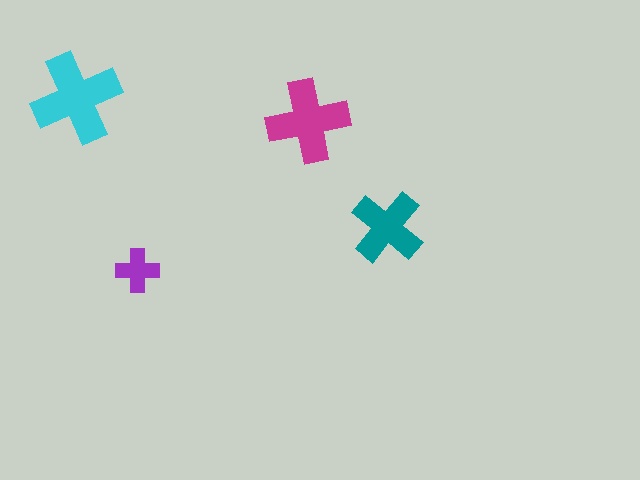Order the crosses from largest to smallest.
the cyan one, the magenta one, the teal one, the purple one.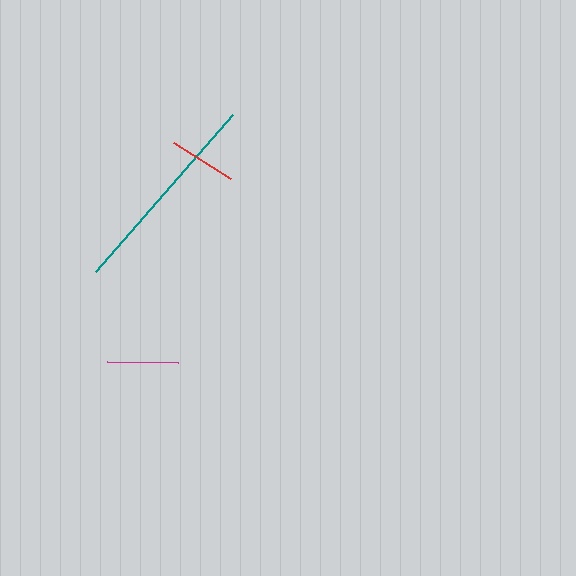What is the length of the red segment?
The red segment is approximately 67 pixels long.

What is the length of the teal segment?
The teal segment is approximately 209 pixels long.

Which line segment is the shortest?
The red line is the shortest at approximately 67 pixels.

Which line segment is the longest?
The teal line is the longest at approximately 209 pixels.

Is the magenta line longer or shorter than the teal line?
The teal line is longer than the magenta line.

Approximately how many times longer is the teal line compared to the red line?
The teal line is approximately 3.1 times the length of the red line.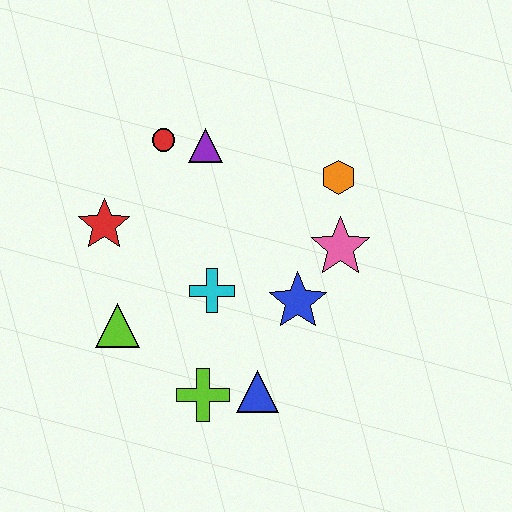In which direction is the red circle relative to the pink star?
The red circle is to the left of the pink star.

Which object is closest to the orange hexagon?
The pink star is closest to the orange hexagon.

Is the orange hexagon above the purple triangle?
No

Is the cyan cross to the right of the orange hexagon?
No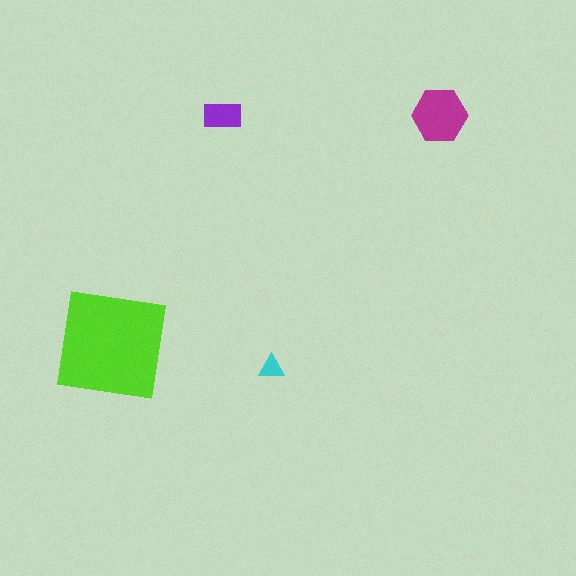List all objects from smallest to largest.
The cyan triangle, the purple rectangle, the magenta hexagon, the lime square.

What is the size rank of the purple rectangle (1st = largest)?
3rd.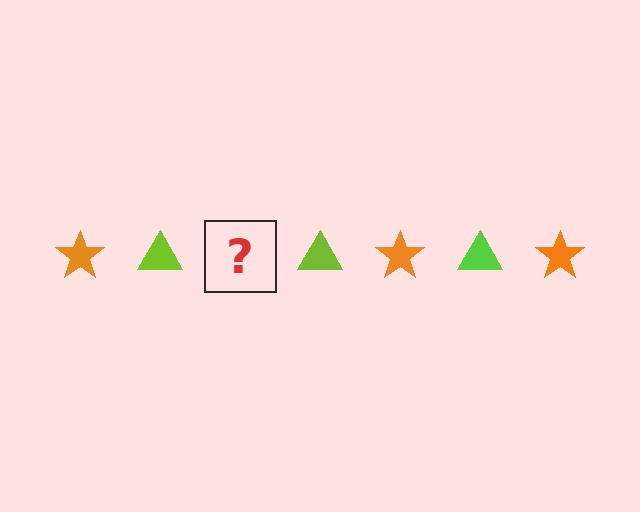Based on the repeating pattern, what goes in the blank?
The blank should be an orange star.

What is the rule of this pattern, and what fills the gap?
The rule is that the pattern alternates between orange star and lime triangle. The gap should be filled with an orange star.